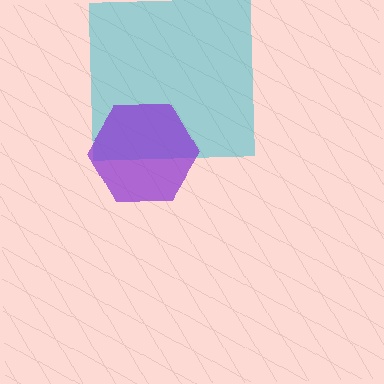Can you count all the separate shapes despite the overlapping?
Yes, there are 2 separate shapes.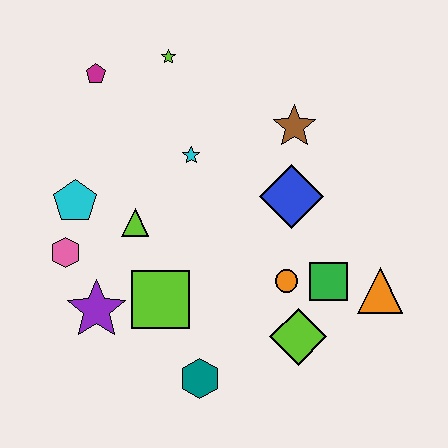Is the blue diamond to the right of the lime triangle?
Yes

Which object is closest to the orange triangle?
The green square is closest to the orange triangle.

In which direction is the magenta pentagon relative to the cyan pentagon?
The magenta pentagon is above the cyan pentagon.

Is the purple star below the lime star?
Yes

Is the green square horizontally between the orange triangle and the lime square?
Yes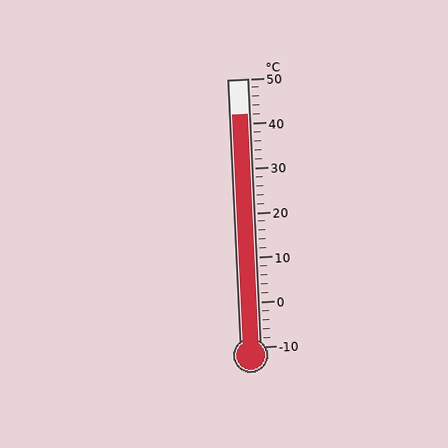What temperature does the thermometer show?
The thermometer shows approximately 42°C.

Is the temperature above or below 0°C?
The temperature is above 0°C.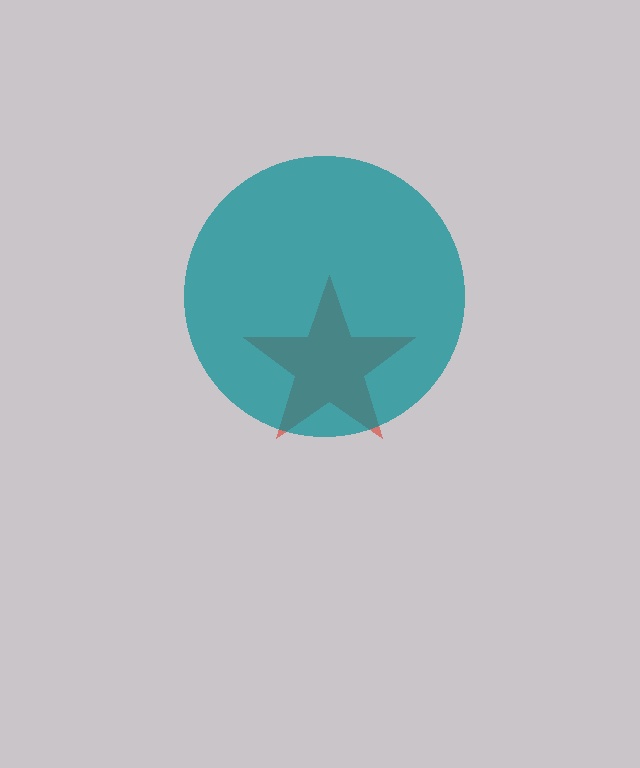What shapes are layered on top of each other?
The layered shapes are: a red star, a teal circle.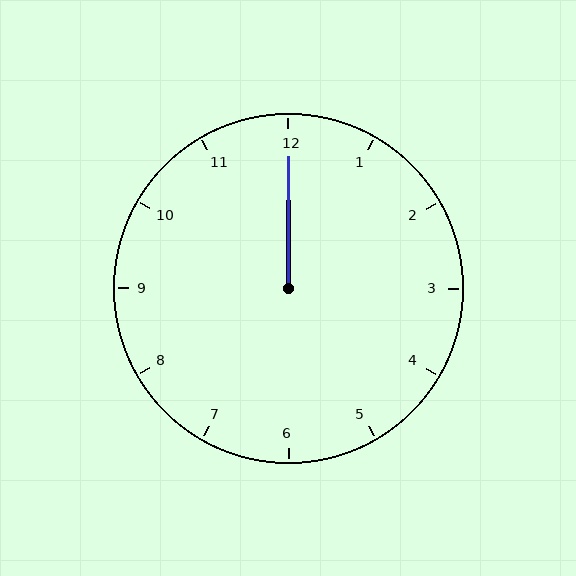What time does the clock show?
12:00.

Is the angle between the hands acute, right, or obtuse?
It is acute.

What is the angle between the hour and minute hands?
Approximately 0 degrees.